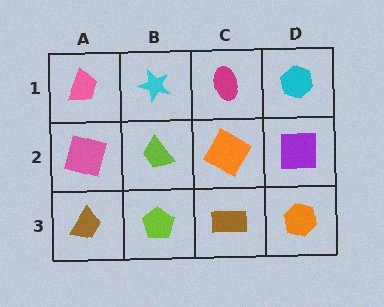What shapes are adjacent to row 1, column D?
A purple square (row 2, column D), a magenta ellipse (row 1, column C).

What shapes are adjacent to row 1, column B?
A lime trapezoid (row 2, column B), a pink trapezoid (row 1, column A), a magenta ellipse (row 1, column C).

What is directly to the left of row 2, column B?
A pink square.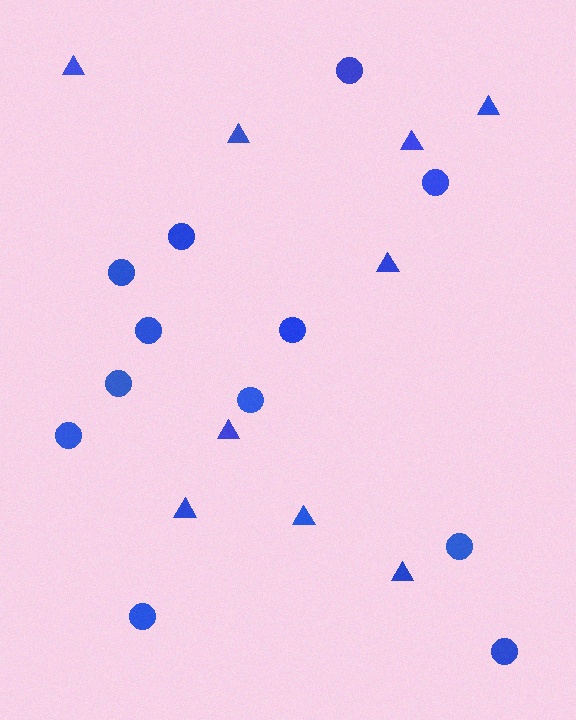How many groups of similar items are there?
There are 2 groups: one group of circles (12) and one group of triangles (9).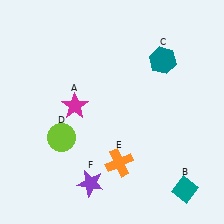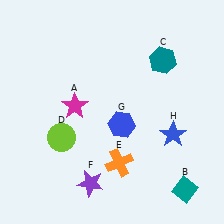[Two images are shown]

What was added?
A blue hexagon (G), a blue star (H) were added in Image 2.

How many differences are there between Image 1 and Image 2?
There are 2 differences between the two images.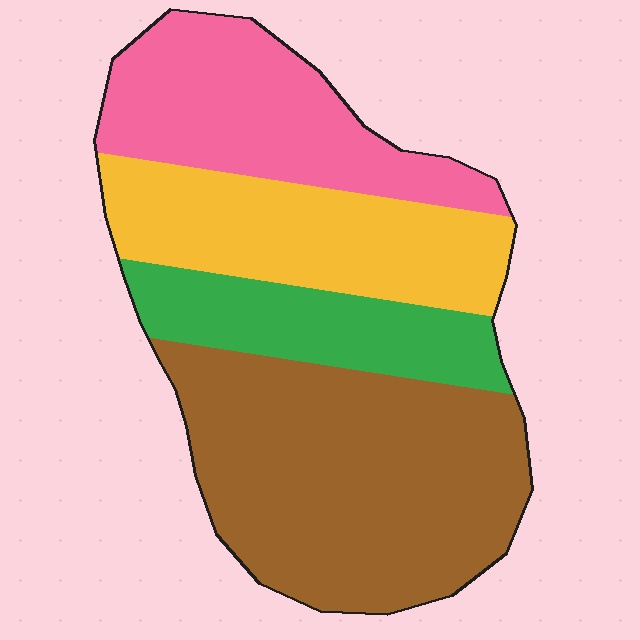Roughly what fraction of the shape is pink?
Pink takes up about one quarter (1/4) of the shape.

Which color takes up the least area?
Green, at roughly 15%.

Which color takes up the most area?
Brown, at roughly 40%.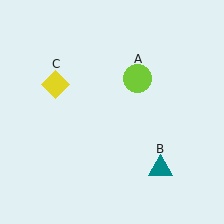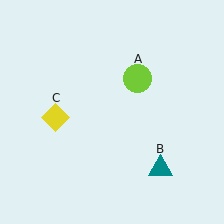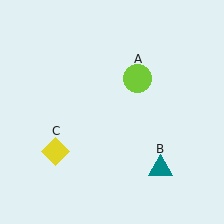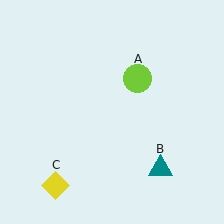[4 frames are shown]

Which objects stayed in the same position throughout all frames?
Lime circle (object A) and teal triangle (object B) remained stationary.